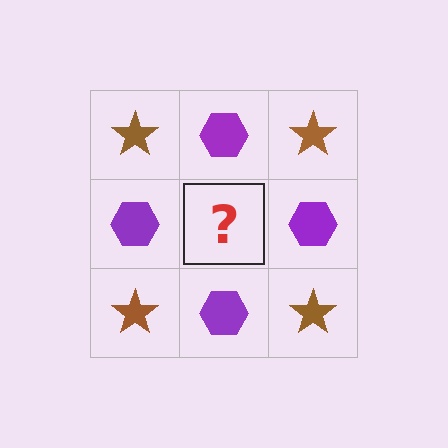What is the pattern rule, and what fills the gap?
The rule is that it alternates brown star and purple hexagon in a checkerboard pattern. The gap should be filled with a brown star.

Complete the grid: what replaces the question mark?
The question mark should be replaced with a brown star.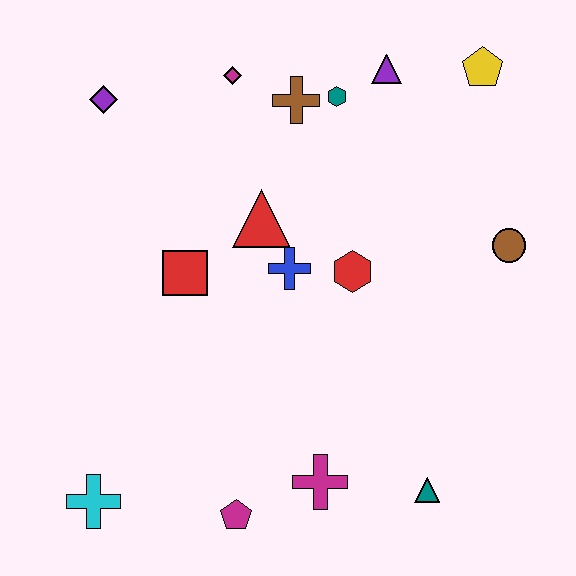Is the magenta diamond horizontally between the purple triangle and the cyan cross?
Yes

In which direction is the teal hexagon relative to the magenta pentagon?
The teal hexagon is above the magenta pentagon.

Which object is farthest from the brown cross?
The cyan cross is farthest from the brown cross.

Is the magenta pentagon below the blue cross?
Yes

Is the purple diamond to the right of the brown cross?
No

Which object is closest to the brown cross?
The teal hexagon is closest to the brown cross.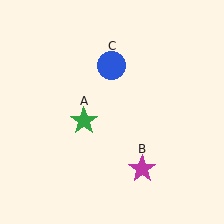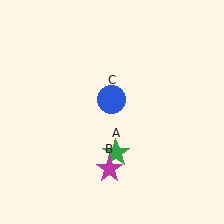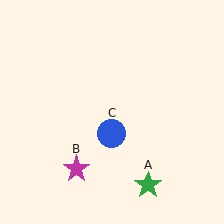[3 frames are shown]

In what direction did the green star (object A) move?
The green star (object A) moved down and to the right.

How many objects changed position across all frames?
3 objects changed position: green star (object A), magenta star (object B), blue circle (object C).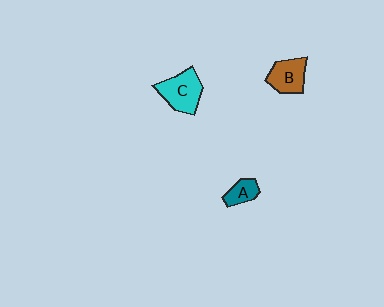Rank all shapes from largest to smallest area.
From largest to smallest: C (cyan), B (brown), A (teal).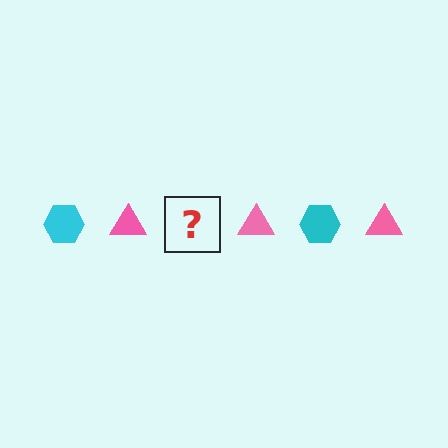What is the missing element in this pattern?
The missing element is a cyan hexagon.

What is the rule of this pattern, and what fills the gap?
The rule is that the pattern alternates between cyan hexagon and pink triangle. The gap should be filled with a cyan hexagon.